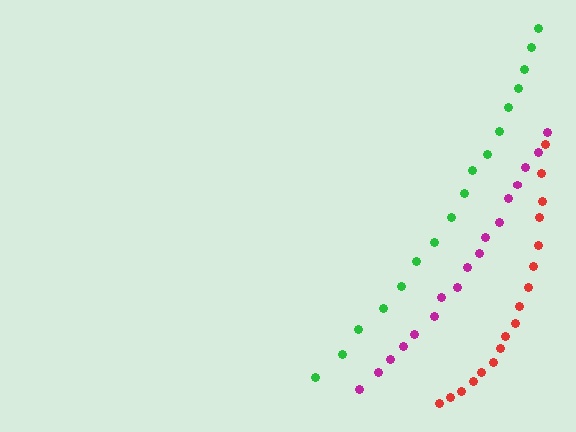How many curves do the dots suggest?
There are 3 distinct paths.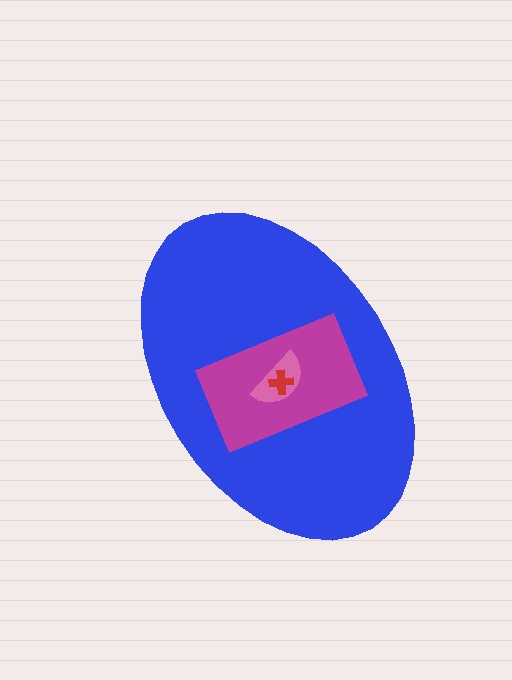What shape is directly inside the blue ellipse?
The magenta rectangle.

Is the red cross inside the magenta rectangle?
Yes.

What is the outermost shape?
The blue ellipse.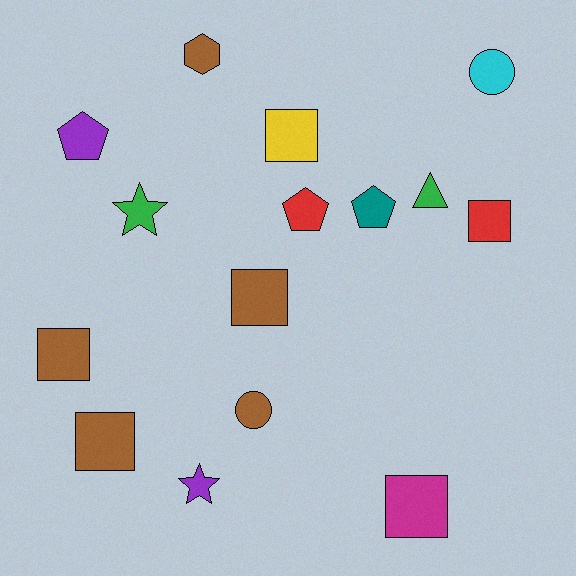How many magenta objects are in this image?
There is 1 magenta object.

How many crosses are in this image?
There are no crosses.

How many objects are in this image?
There are 15 objects.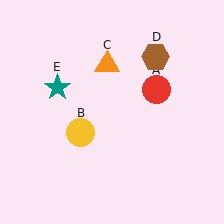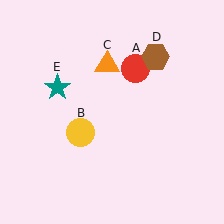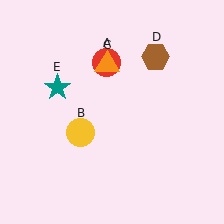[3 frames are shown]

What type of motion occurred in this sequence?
The red circle (object A) rotated counterclockwise around the center of the scene.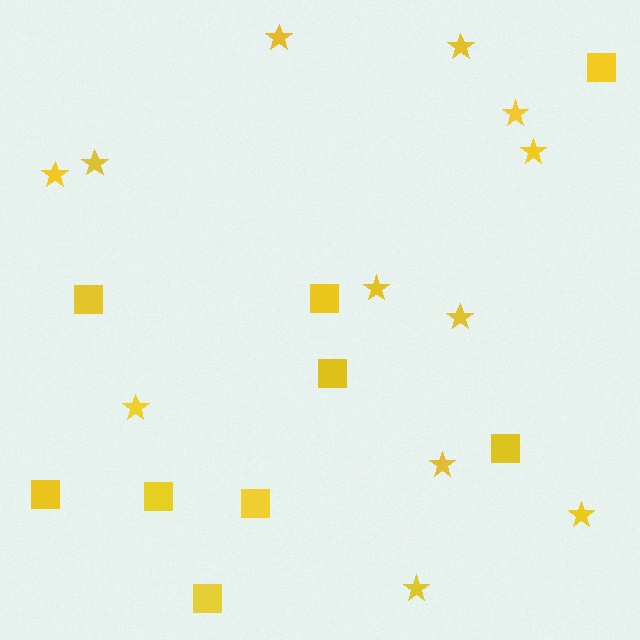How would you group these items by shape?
There are 2 groups: one group of stars (12) and one group of squares (9).